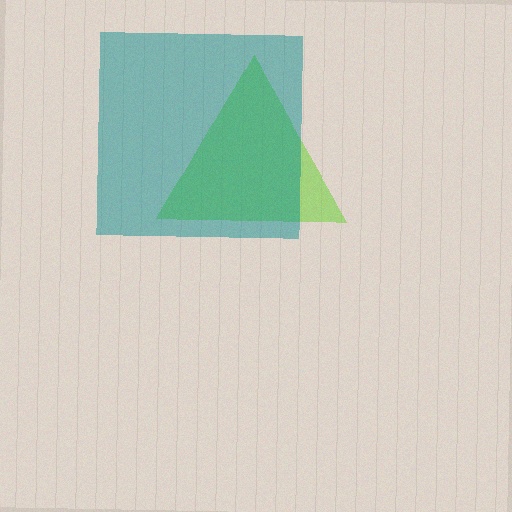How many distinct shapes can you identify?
There are 2 distinct shapes: a lime triangle, a teal square.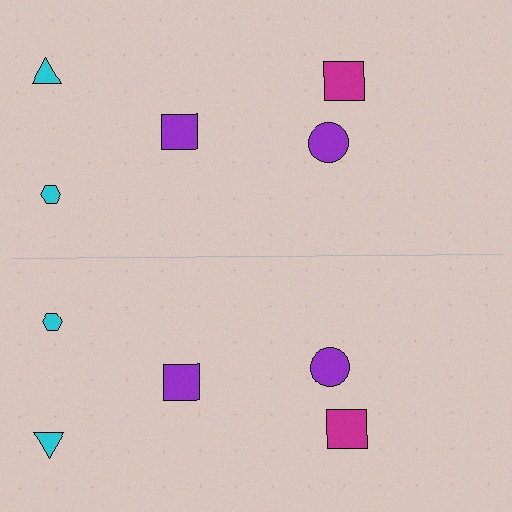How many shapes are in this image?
There are 10 shapes in this image.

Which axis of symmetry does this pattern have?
The pattern has a horizontal axis of symmetry running through the center of the image.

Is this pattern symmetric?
Yes, this pattern has bilateral (reflection) symmetry.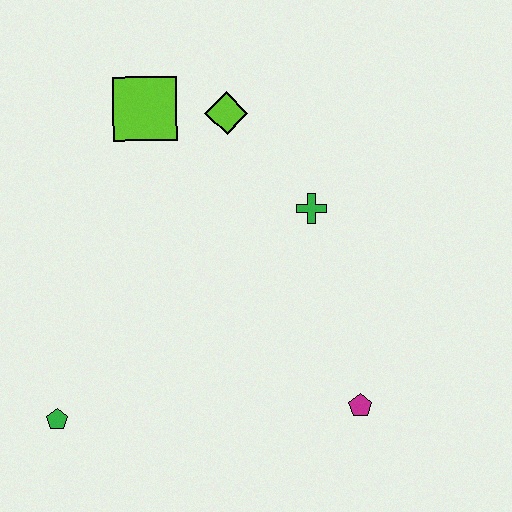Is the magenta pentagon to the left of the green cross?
No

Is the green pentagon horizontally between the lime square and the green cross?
No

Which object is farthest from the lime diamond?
The green pentagon is farthest from the lime diamond.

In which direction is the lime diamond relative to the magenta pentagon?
The lime diamond is above the magenta pentagon.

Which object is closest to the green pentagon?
The magenta pentagon is closest to the green pentagon.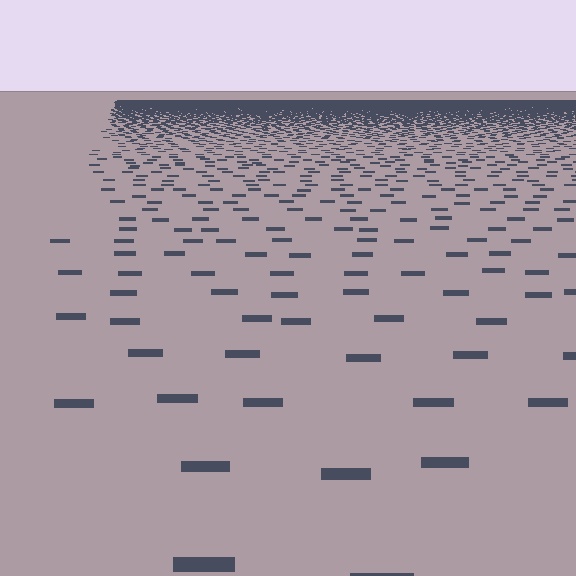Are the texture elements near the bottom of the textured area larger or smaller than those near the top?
Larger. Near the bottom, elements are closer to the viewer and appear at a bigger on-screen size.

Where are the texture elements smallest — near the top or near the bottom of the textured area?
Near the top.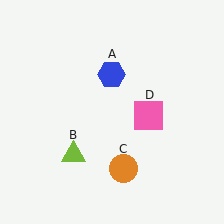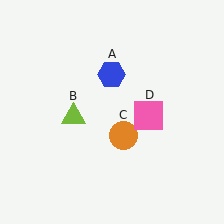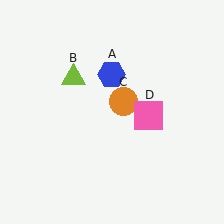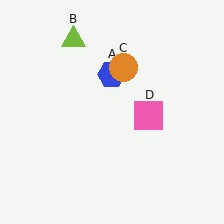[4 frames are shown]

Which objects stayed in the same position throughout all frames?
Blue hexagon (object A) and pink square (object D) remained stationary.